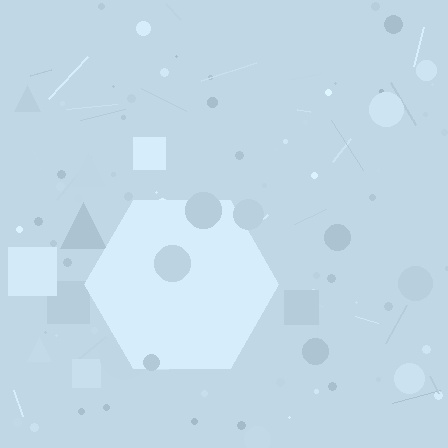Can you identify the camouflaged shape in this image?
The camouflaged shape is a hexagon.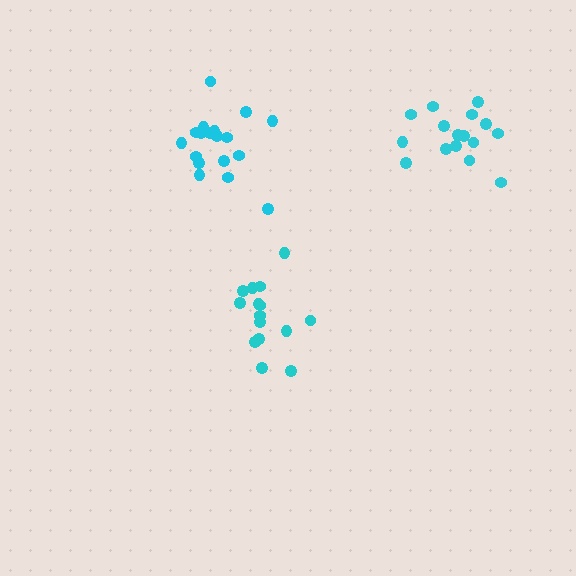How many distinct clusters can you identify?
There are 3 distinct clusters.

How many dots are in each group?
Group 1: 18 dots, Group 2: 15 dots, Group 3: 16 dots (49 total).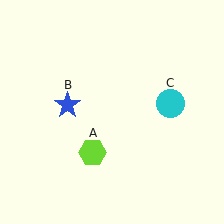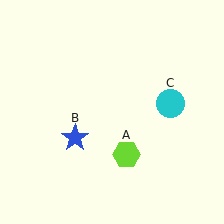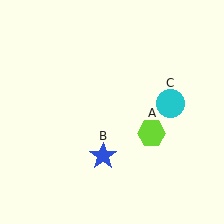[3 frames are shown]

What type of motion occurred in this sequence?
The lime hexagon (object A), blue star (object B) rotated counterclockwise around the center of the scene.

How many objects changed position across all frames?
2 objects changed position: lime hexagon (object A), blue star (object B).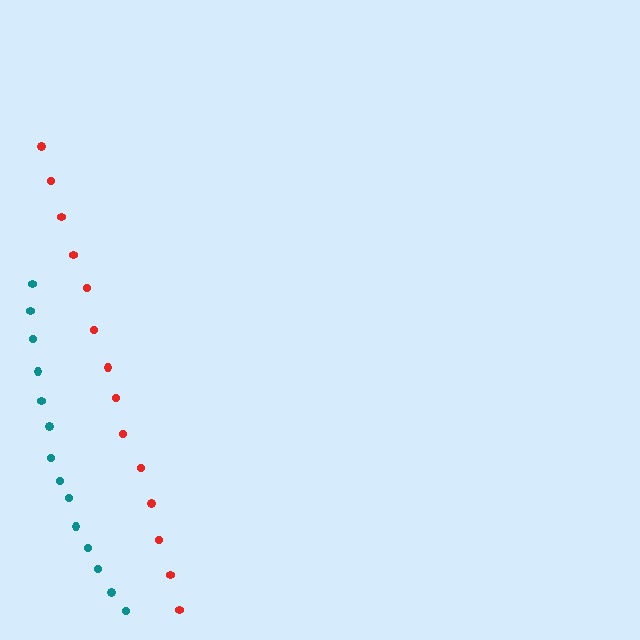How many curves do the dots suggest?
There are 2 distinct paths.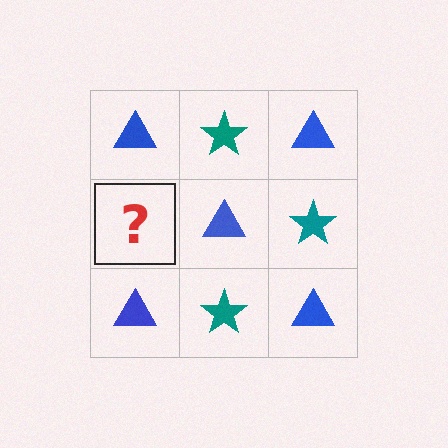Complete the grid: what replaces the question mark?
The question mark should be replaced with a teal star.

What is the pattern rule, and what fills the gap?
The rule is that it alternates blue triangle and teal star in a checkerboard pattern. The gap should be filled with a teal star.